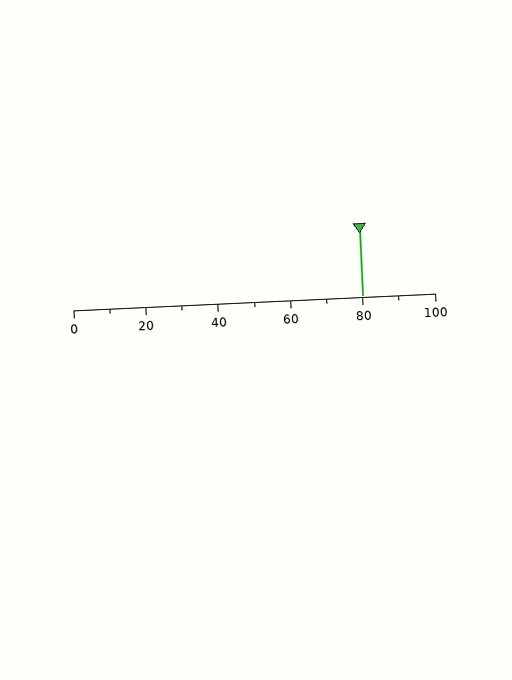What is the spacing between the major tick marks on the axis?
The major ticks are spaced 20 apart.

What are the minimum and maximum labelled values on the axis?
The axis runs from 0 to 100.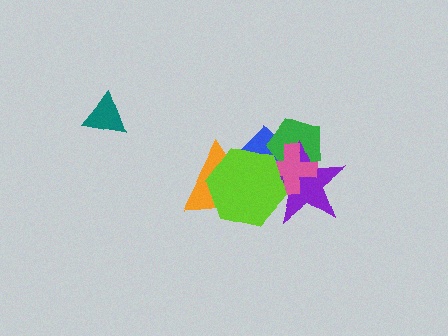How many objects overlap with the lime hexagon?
4 objects overlap with the lime hexagon.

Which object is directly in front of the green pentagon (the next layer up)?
The purple star is directly in front of the green pentagon.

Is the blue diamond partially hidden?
Yes, it is partially covered by another shape.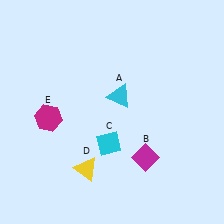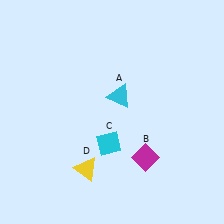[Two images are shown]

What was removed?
The magenta hexagon (E) was removed in Image 2.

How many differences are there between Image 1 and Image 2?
There is 1 difference between the two images.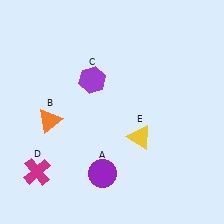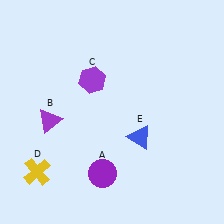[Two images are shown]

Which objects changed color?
B changed from orange to purple. D changed from magenta to yellow. E changed from yellow to blue.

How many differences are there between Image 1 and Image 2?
There are 3 differences between the two images.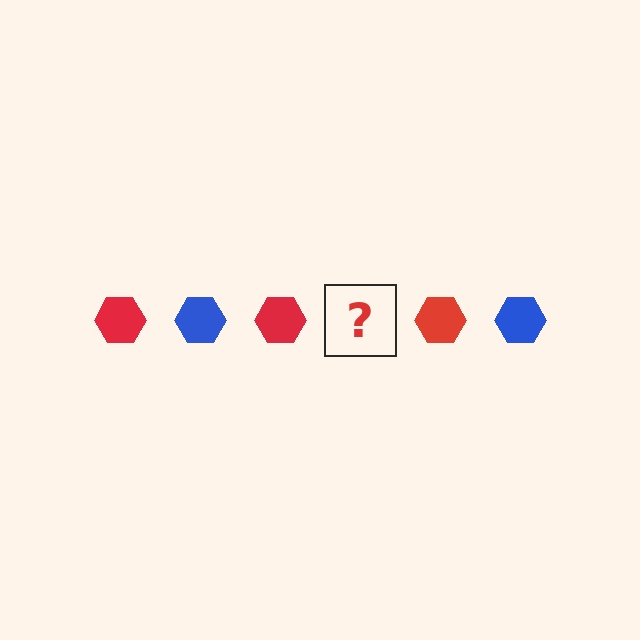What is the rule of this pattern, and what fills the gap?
The rule is that the pattern cycles through red, blue hexagons. The gap should be filled with a blue hexagon.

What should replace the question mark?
The question mark should be replaced with a blue hexagon.